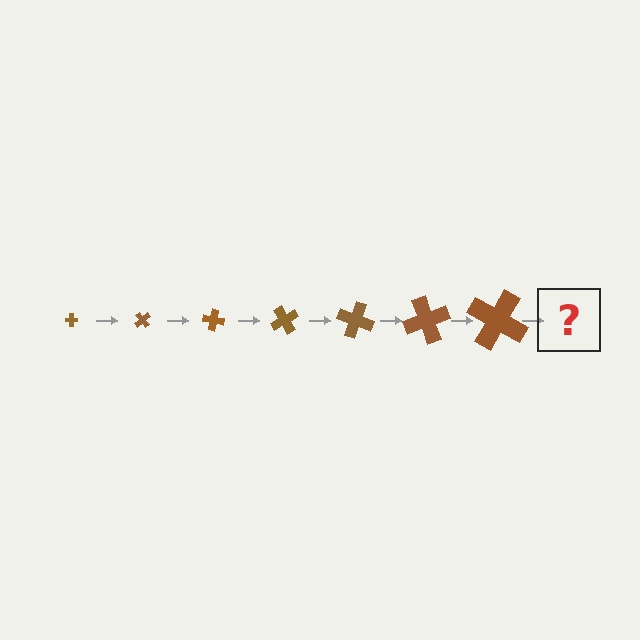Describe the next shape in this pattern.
It should be a cross, larger than the previous one and rotated 350 degrees from the start.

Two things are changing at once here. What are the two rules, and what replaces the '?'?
The two rules are that the cross grows larger each step and it rotates 50 degrees each step. The '?' should be a cross, larger than the previous one and rotated 350 degrees from the start.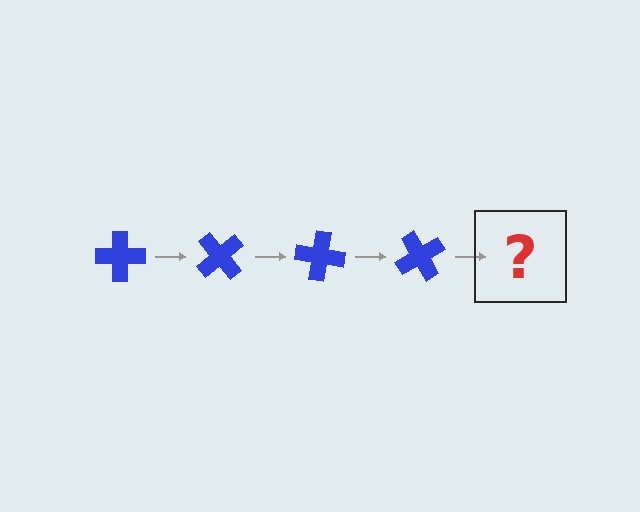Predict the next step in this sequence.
The next step is a blue cross rotated 200 degrees.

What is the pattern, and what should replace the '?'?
The pattern is that the cross rotates 50 degrees each step. The '?' should be a blue cross rotated 200 degrees.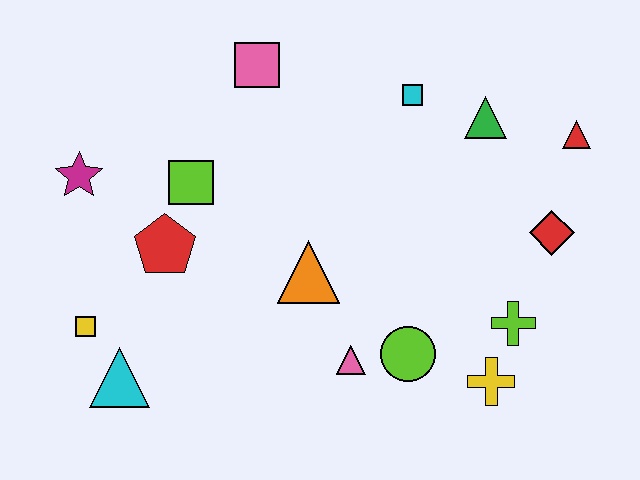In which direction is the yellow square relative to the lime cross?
The yellow square is to the left of the lime cross.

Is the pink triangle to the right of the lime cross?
No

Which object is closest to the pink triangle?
The lime circle is closest to the pink triangle.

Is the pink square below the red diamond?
No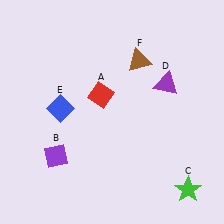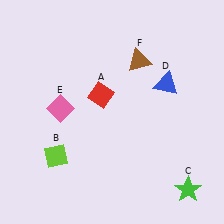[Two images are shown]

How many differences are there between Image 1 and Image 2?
There are 3 differences between the two images.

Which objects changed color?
B changed from purple to lime. D changed from purple to blue. E changed from blue to pink.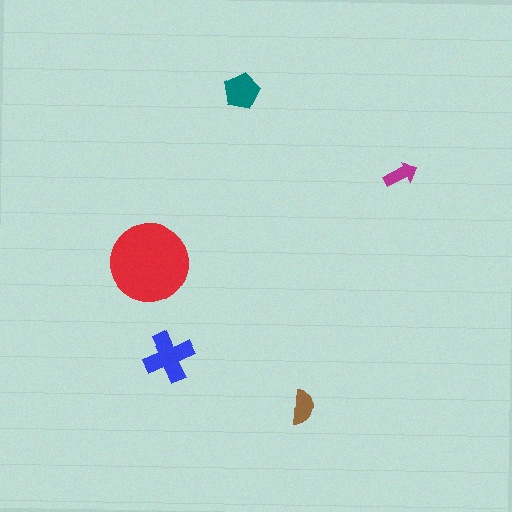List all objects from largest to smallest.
The red circle, the blue cross, the teal pentagon, the brown semicircle, the magenta arrow.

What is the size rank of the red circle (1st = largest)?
1st.